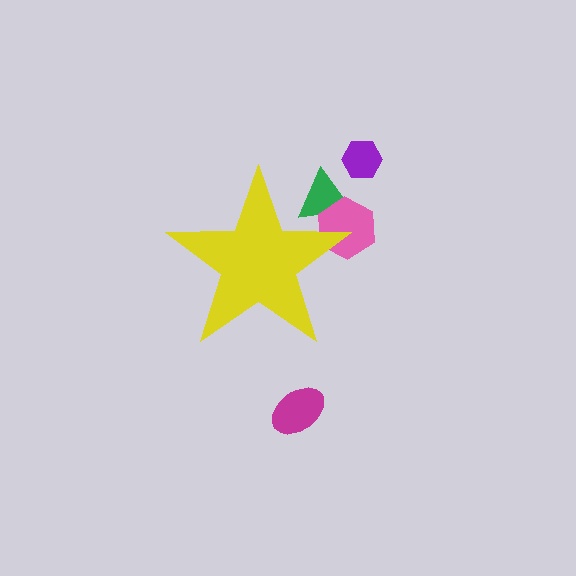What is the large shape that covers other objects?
A yellow star.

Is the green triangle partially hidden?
Yes, the green triangle is partially hidden behind the yellow star.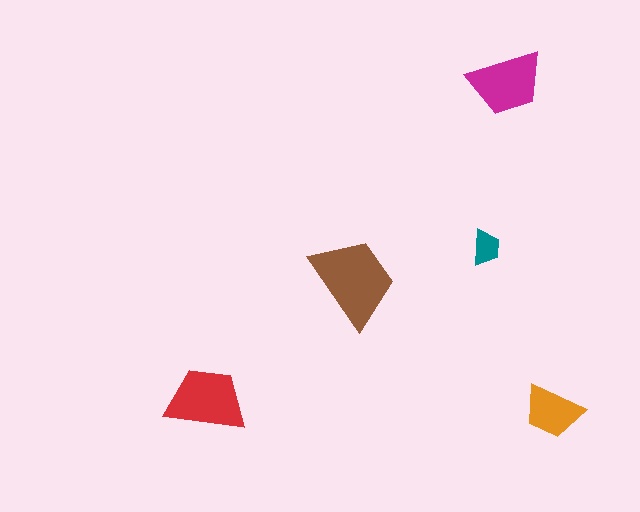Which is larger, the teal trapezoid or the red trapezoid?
The red one.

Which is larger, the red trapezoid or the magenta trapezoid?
The red one.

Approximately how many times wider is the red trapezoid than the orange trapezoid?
About 1.5 times wider.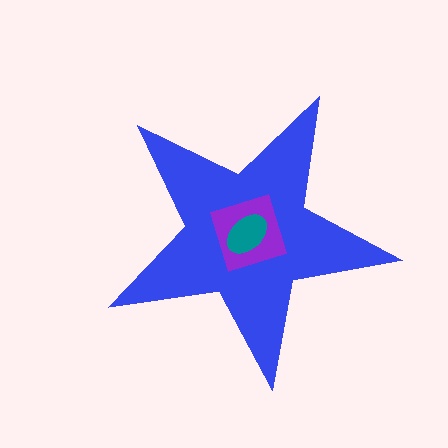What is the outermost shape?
The blue star.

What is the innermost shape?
The teal ellipse.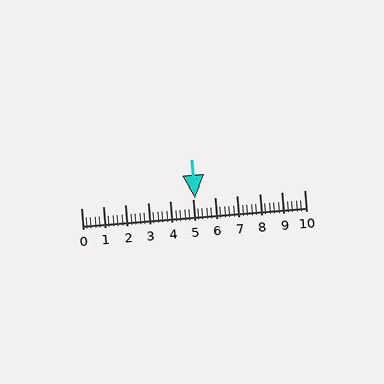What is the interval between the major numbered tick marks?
The major tick marks are spaced 1 units apart.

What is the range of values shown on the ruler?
The ruler shows values from 0 to 10.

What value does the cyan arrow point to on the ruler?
The cyan arrow points to approximately 5.1.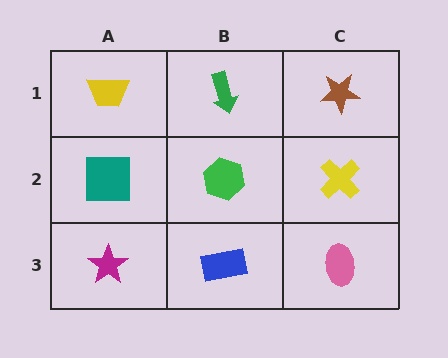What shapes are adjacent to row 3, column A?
A teal square (row 2, column A), a blue rectangle (row 3, column B).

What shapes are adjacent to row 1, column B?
A green hexagon (row 2, column B), a yellow trapezoid (row 1, column A), a brown star (row 1, column C).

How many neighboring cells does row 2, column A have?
3.